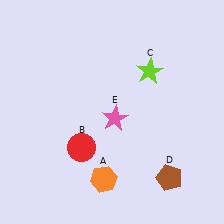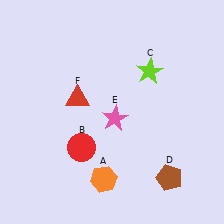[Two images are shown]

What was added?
A red triangle (F) was added in Image 2.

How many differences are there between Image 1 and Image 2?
There is 1 difference between the two images.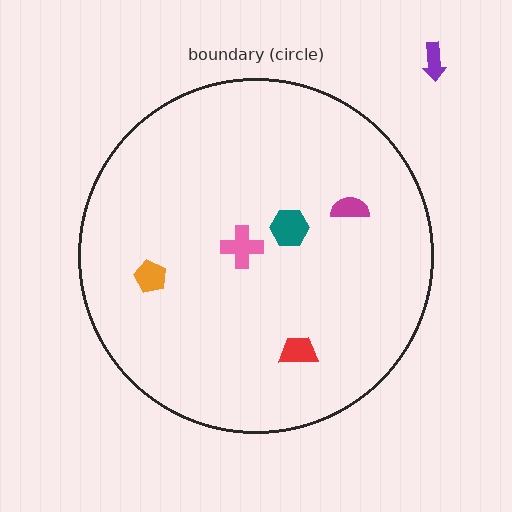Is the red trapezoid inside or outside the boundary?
Inside.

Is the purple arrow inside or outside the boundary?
Outside.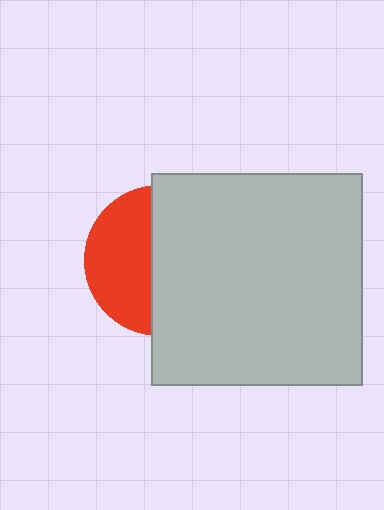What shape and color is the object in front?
The object in front is a light gray square.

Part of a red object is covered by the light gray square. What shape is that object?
It is a circle.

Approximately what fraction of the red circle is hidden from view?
Roughly 57% of the red circle is hidden behind the light gray square.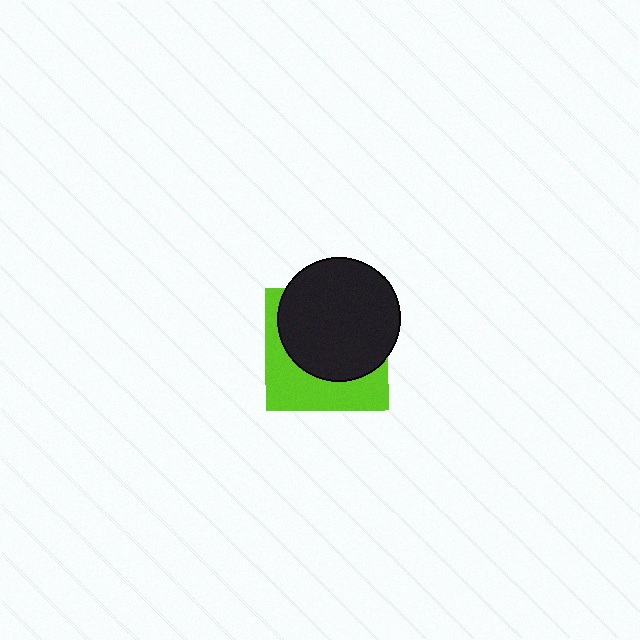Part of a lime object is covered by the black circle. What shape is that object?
It is a square.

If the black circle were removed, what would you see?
You would see the complete lime square.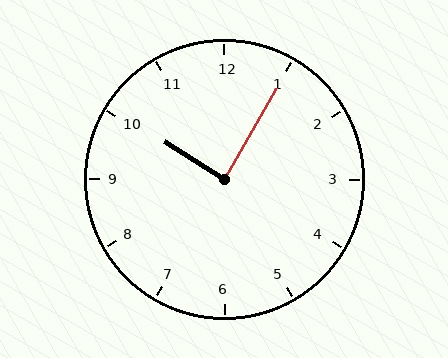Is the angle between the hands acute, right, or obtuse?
It is right.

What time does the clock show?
10:05.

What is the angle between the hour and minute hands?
Approximately 88 degrees.